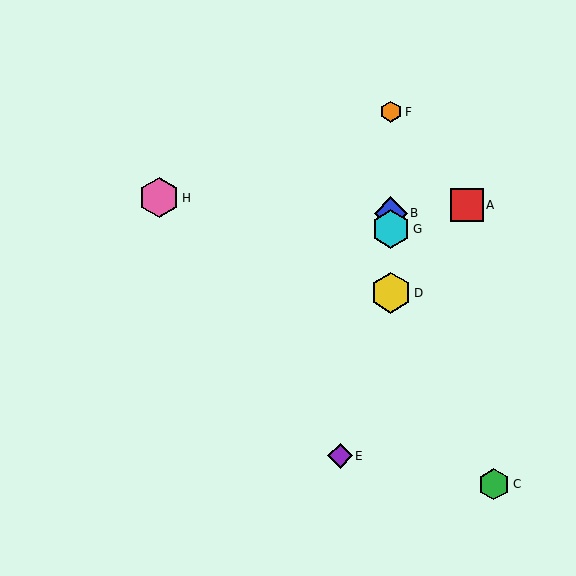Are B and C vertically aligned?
No, B is at x≈391 and C is at x≈494.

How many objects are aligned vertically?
4 objects (B, D, F, G) are aligned vertically.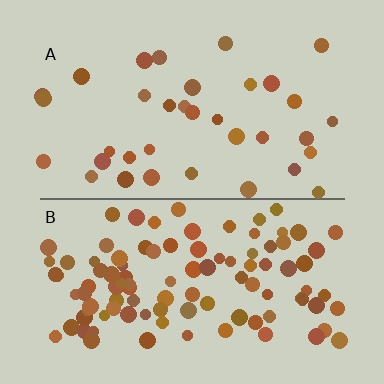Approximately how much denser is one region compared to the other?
Approximately 2.9× — region B over region A.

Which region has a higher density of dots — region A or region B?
B (the bottom).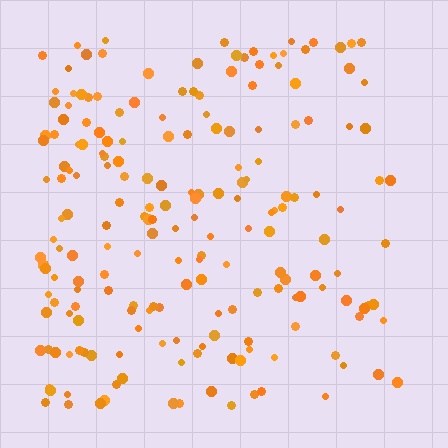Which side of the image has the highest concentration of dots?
The left.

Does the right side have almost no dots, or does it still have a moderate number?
Still a moderate number, just noticeably fewer than the left.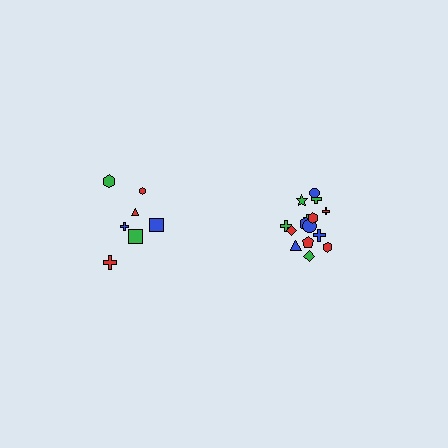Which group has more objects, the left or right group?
The right group.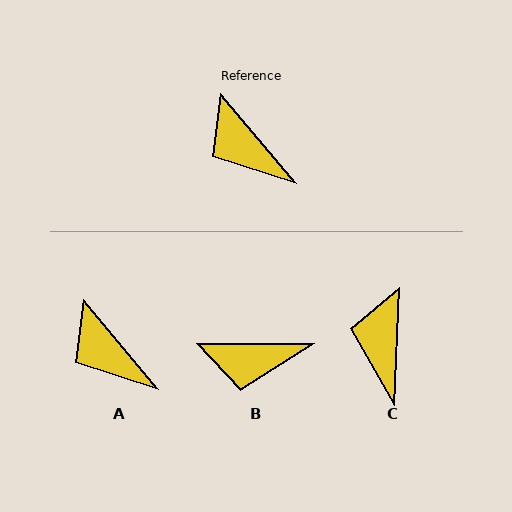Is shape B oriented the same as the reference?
No, it is off by about 50 degrees.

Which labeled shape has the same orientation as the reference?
A.